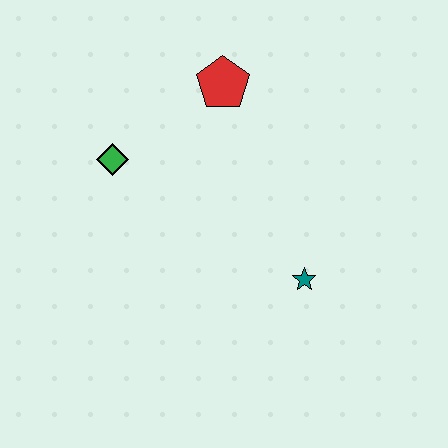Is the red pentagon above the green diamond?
Yes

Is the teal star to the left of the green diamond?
No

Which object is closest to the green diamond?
The red pentagon is closest to the green diamond.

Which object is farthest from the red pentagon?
The teal star is farthest from the red pentagon.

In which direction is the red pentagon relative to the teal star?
The red pentagon is above the teal star.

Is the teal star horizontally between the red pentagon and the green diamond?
No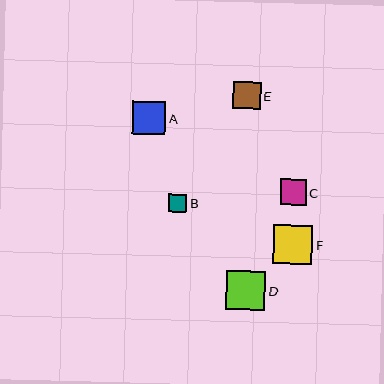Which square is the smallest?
Square B is the smallest with a size of approximately 18 pixels.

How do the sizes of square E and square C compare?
Square E and square C are approximately the same size.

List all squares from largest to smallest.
From largest to smallest: F, D, A, E, C, B.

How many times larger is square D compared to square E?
Square D is approximately 1.4 times the size of square E.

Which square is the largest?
Square F is the largest with a size of approximately 39 pixels.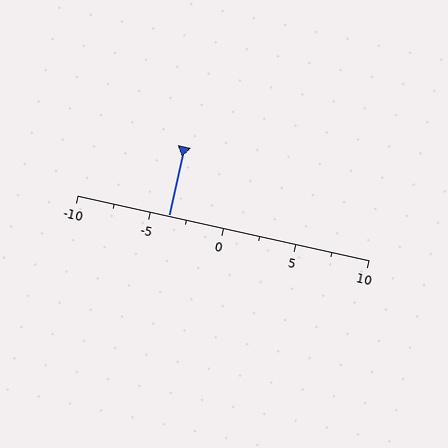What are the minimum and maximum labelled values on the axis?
The axis runs from -10 to 10.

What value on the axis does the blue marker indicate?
The marker indicates approximately -3.8.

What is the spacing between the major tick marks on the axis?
The major ticks are spaced 5 apart.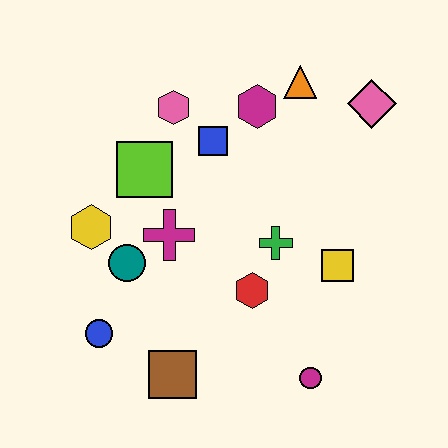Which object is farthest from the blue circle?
The pink diamond is farthest from the blue circle.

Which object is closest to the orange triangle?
The magenta hexagon is closest to the orange triangle.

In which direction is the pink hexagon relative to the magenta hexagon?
The pink hexagon is to the left of the magenta hexagon.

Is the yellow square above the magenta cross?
No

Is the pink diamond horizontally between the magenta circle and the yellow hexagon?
No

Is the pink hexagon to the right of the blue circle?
Yes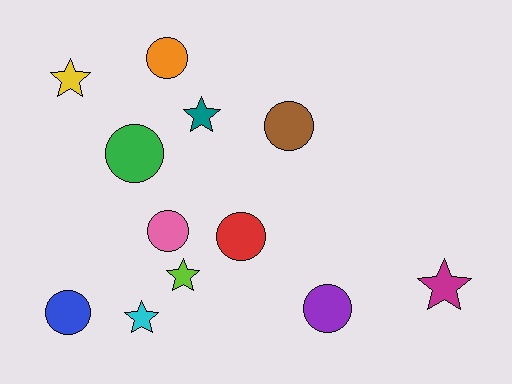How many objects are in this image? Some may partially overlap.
There are 12 objects.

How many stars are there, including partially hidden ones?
There are 5 stars.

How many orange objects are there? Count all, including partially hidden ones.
There is 1 orange object.